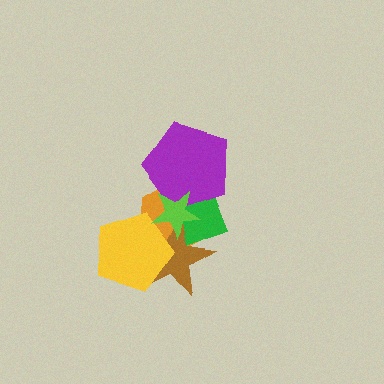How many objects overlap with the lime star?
5 objects overlap with the lime star.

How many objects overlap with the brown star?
4 objects overlap with the brown star.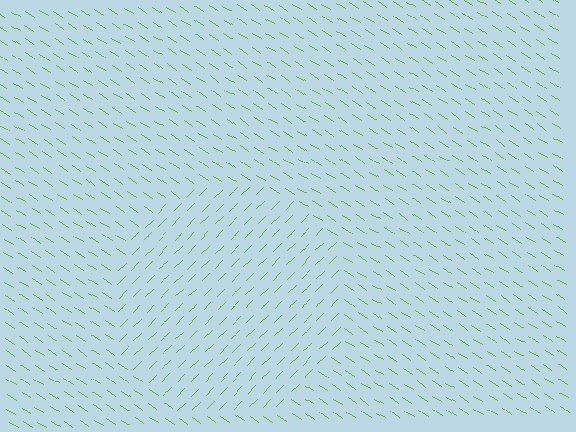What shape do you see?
I see a circle.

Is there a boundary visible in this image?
Yes, there is a texture boundary formed by a change in line orientation.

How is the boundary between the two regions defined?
The boundary is defined purely by a change in line orientation (approximately 78 degrees difference). All lines are the same color and thickness.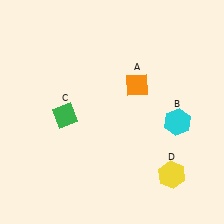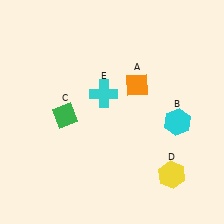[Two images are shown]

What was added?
A cyan cross (E) was added in Image 2.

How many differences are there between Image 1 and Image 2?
There is 1 difference between the two images.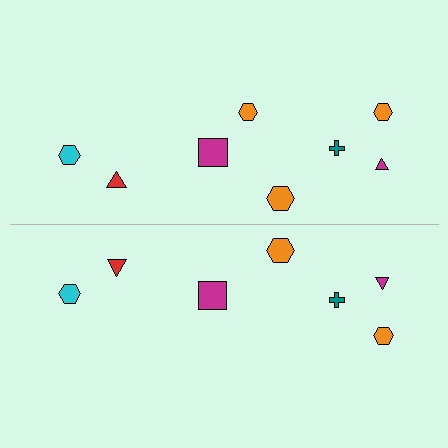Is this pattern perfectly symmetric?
No, the pattern is not perfectly symmetric. A orange hexagon is missing from the bottom side.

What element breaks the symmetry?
A orange hexagon is missing from the bottom side.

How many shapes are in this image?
There are 15 shapes in this image.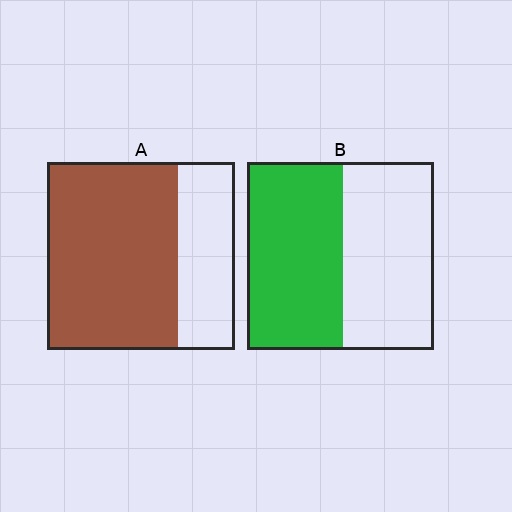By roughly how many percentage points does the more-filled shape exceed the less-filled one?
By roughly 20 percentage points (A over B).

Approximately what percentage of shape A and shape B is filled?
A is approximately 70% and B is approximately 50%.